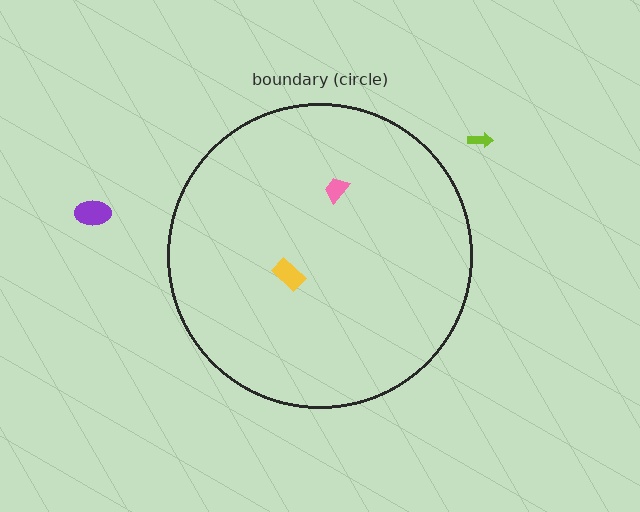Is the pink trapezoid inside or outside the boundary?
Inside.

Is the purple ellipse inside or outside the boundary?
Outside.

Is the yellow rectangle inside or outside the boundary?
Inside.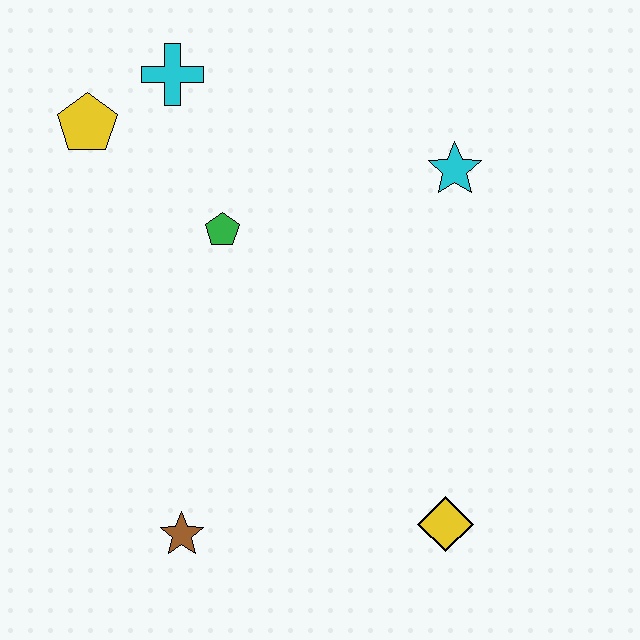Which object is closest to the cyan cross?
The yellow pentagon is closest to the cyan cross.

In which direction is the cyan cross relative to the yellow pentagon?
The cyan cross is to the right of the yellow pentagon.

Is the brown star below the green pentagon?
Yes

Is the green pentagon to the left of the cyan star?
Yes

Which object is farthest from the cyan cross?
The yellow diamond is farthest from the cyan cross.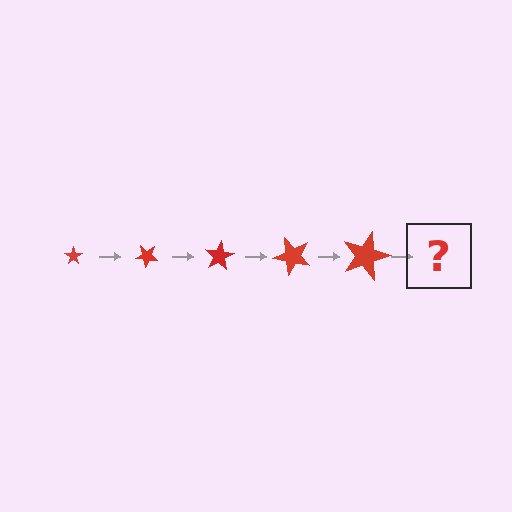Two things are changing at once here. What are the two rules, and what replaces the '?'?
The two rules are that the star grows larger each step and it rotates 40 degrees each step. The '?' should be a star, larger than the previous one and rotated 200 degrees from the start.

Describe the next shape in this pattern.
It should be a star, larger than the previous one and rotated 200 degrees from the start.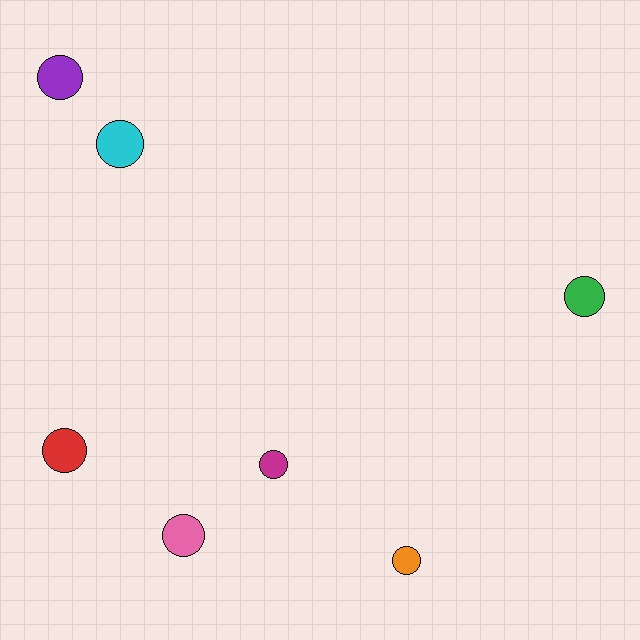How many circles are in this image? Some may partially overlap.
There are 7 circles.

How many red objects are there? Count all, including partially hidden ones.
There is 1 red object.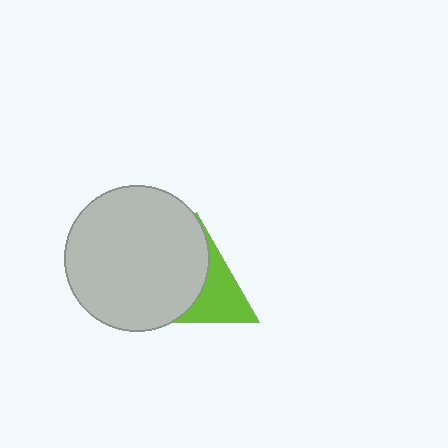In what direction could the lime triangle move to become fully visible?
The lime triangle could move right. That would shift it out from behind the light gray circle entirely.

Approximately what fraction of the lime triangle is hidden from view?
Roughly 58% of the lime triangle is hidden behind the light gray circle.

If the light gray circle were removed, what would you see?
You would see the complete lime triangle.